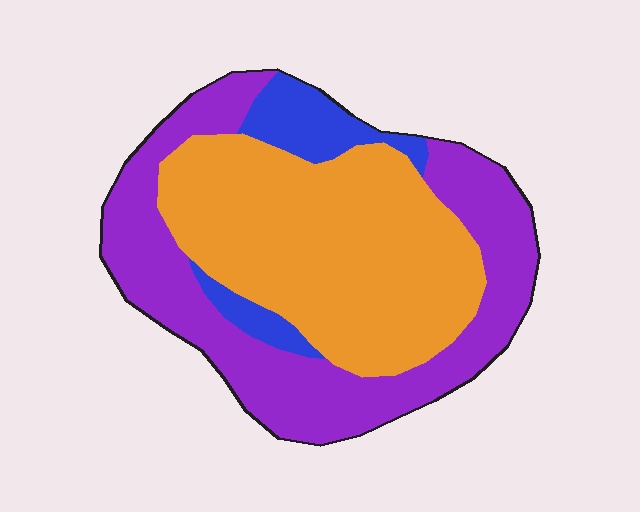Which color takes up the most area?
Orange, at roughly 45%.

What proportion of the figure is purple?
Purple takes up between a quarter and a half of the figure.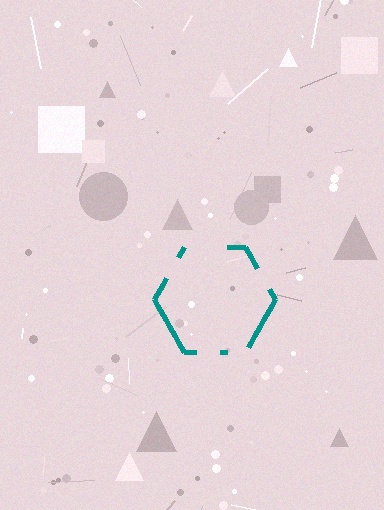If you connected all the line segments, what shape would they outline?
They would outline a hexagon.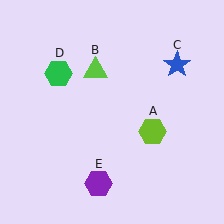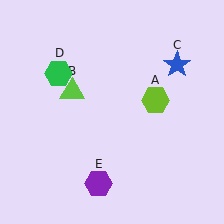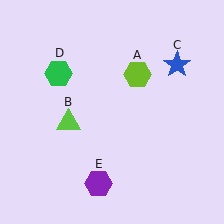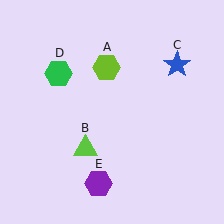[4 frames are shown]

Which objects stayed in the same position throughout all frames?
Blue star (object C) and green hexagon (object D) and purple hexagon (object E) remained stationary.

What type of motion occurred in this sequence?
The lime hexagon (object A), lime triangle (object B) rotated counterclockwise around the center of the scene.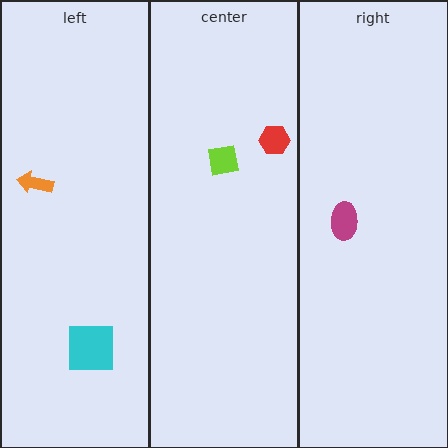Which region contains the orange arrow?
The left region.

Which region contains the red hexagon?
The center region.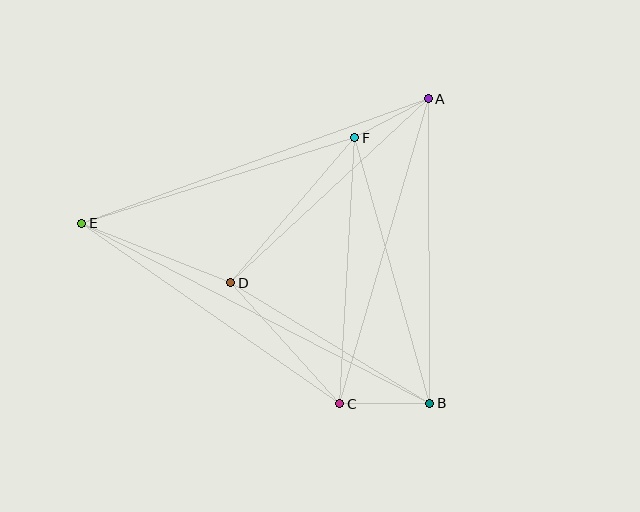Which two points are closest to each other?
Points A and F are closest to each other.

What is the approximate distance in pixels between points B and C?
The distance between B and C is approximately 90 pixels.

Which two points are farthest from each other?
Points B and E are farthest from each other.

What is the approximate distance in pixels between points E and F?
The distance between E and F is approximately 287 pixels.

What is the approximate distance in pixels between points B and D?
The distance between B and D is approximately 232 pixels.